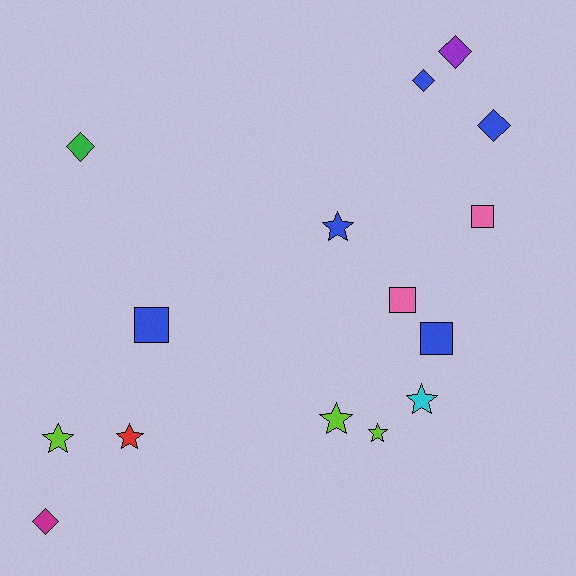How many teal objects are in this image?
There are no teal objects.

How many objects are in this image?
There are 15 objects.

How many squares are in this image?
There are 4 squares.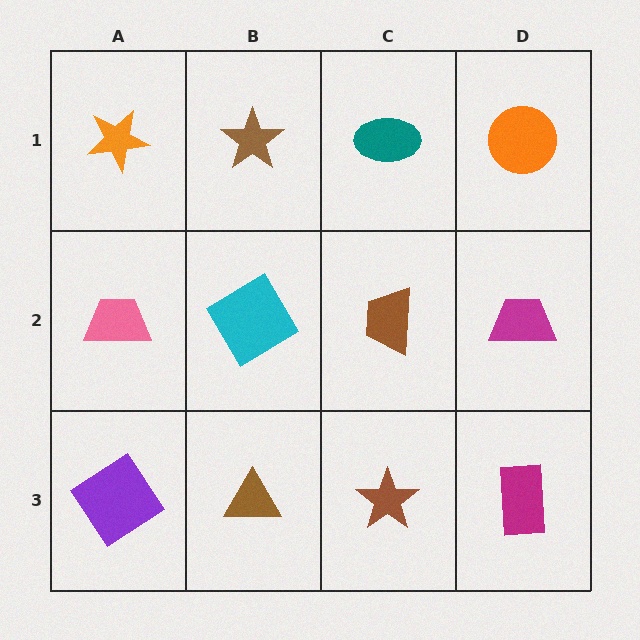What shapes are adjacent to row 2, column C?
A teal ellipse (row 1, column C), a brown star (row 3, column C), a cyan diamond (row 2, column B), a magenta trapezoid (row 2, column D).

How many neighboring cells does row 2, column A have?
3.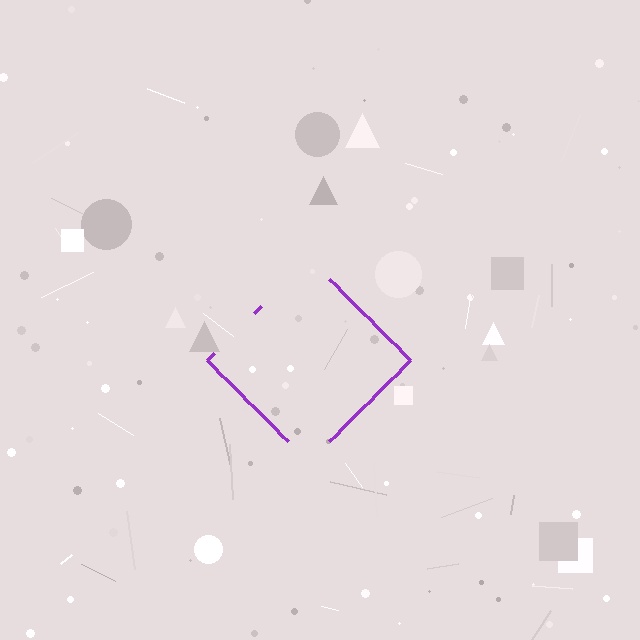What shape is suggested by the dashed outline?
The dashed outline suggests a diamond.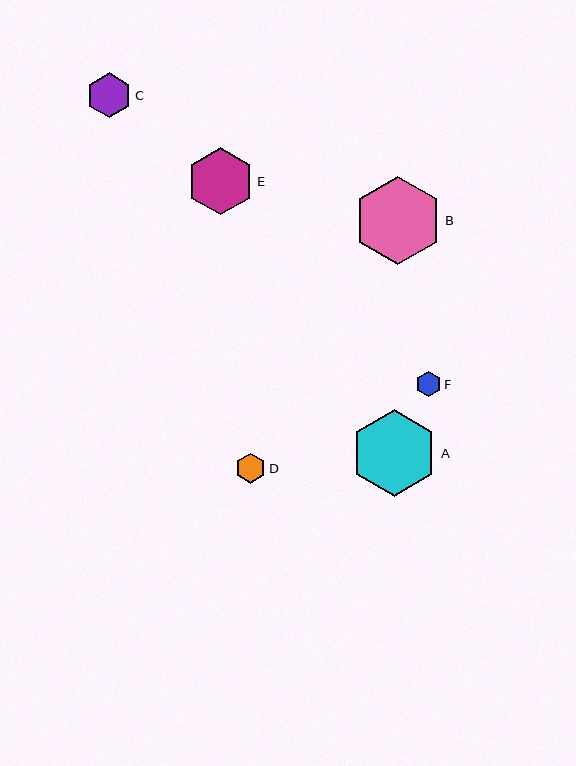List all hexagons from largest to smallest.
From largest to smallest: B, A, E, C, D, F.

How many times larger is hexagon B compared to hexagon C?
Hexagon B is approximately 2.0 times the size of hexagon C.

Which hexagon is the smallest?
Hexagon F is the smallest with a size of approximately 25 pixels.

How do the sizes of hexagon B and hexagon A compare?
Hexagon B and hexagon A are approximately the same size.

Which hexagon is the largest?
Hexagon B is the largest with a size of approximately 88 pixels.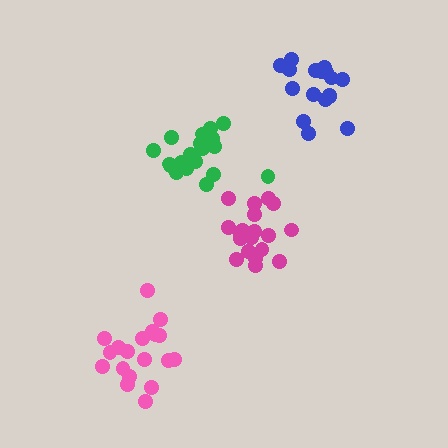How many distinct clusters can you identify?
There are 4 distinct clusters.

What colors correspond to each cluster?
The clusters are colored: blue, green, pink, magenta.